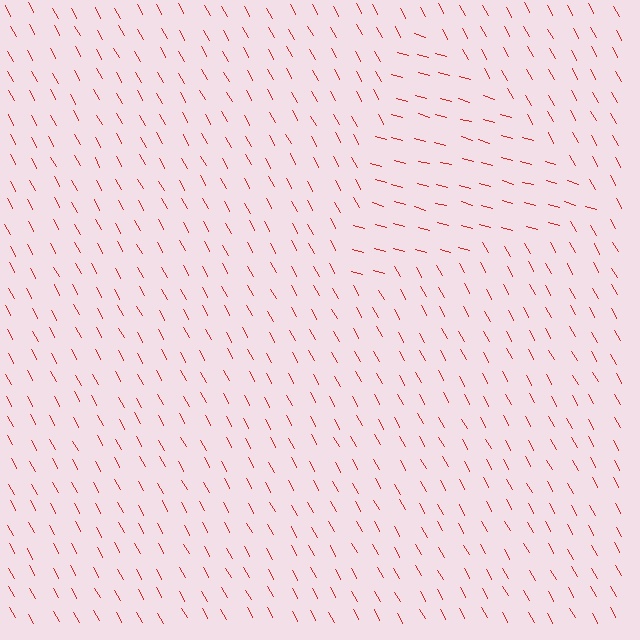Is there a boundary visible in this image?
Yes, there is a texture boundary formed by a change in line orientation.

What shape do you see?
I see a triangle.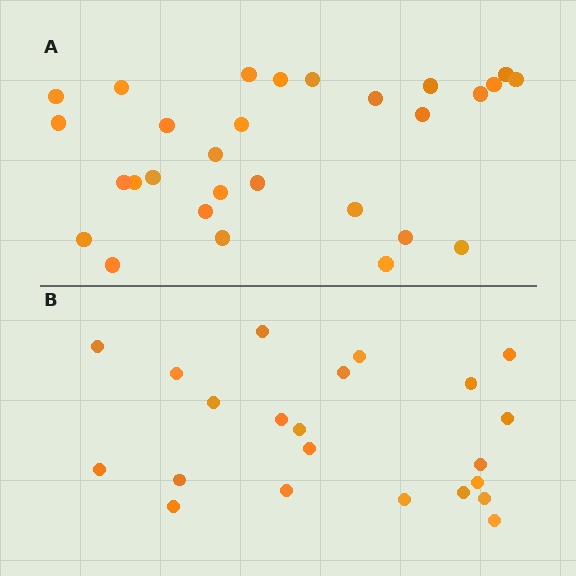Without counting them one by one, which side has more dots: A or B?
Region A (the top region) has more dots.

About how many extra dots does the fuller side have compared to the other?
Region A has roughly 8 or so more dots than region B.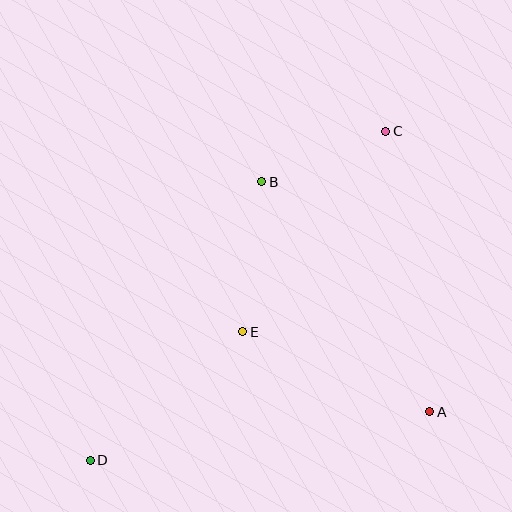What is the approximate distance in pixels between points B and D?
The distance between B and D is approximately 327 pixels.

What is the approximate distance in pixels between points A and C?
The distance between A and C is approximately 284 pixels.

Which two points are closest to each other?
Points B and C are closest to each other.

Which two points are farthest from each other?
Points C and D are farthest from each other.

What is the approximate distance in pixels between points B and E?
The distance between B and E is approximately 151 pixels.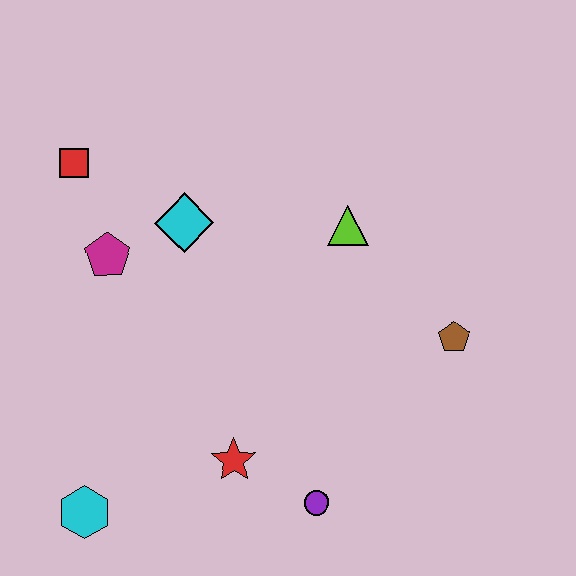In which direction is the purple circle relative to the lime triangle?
The purple circle is below the lime triangle.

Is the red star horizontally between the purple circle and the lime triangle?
No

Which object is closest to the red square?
The magenta pentagon is closest to the red square.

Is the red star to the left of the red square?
No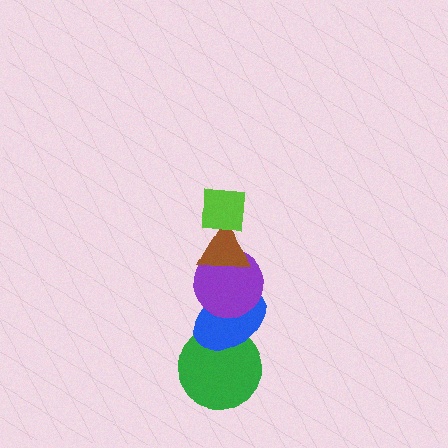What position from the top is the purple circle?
The purple circle is 3rd from the top.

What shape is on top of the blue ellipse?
The purple circle is on top of the blue ellipse.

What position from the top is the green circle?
The green circle is 5th from the top.